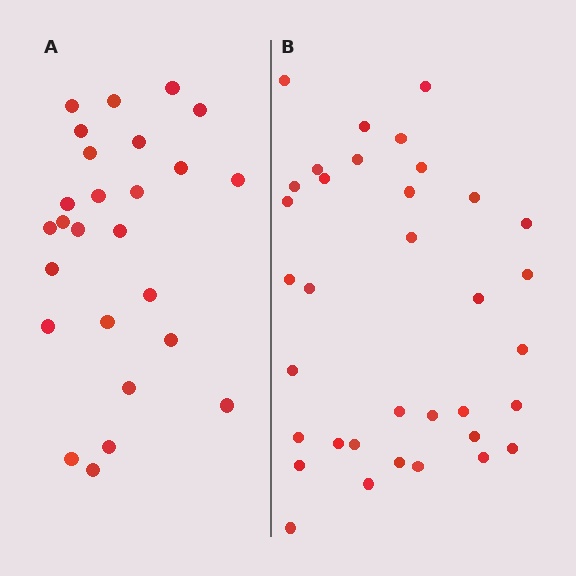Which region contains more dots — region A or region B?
Region B (the right region) has more dots.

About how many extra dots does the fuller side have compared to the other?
Region B has roughly 8 or so more dots than region A.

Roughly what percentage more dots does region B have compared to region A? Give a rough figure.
About 35% more.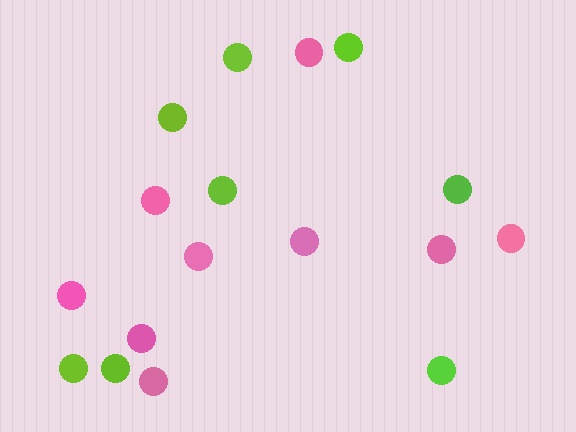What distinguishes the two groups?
There are 2 groups: one group of pink circles (9) and one group of lime circles (8).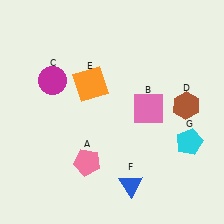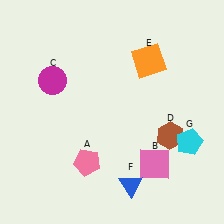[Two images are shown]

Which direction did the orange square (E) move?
The orange square (E) moved right.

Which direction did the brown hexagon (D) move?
The brown hexagon (D) moved down.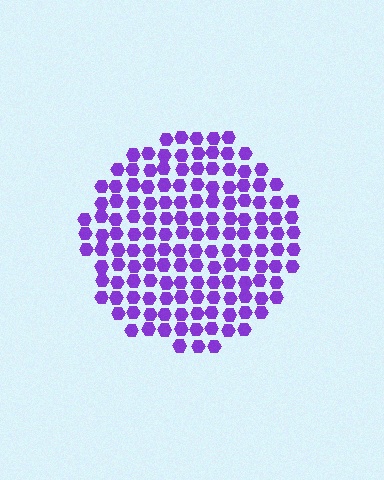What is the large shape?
The large shape is a circle.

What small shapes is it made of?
It is made of small hexagons.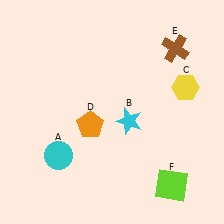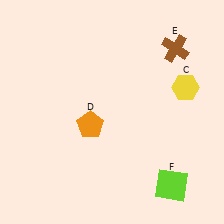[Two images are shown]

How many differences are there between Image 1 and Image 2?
There are 2 differences between the two images.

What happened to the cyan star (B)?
The cyan star (B) was removed in Image 2. It was in the bottom-right area of Image 1.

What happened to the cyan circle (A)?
The cyan circle (A) was removed in Image 2. It was in the bottom-left area of Image 1.